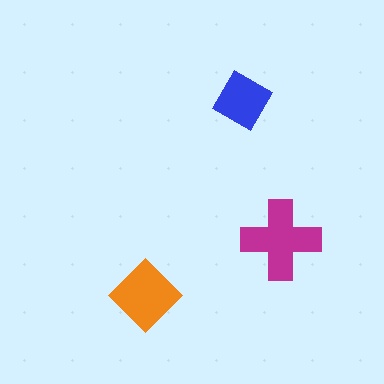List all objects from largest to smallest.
The magenta cross, the orange diamond, the blue square.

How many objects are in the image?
There are 3 objects in the image.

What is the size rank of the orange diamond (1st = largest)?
2nd.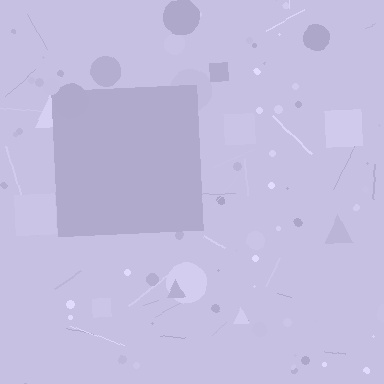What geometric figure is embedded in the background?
A square is embedded in the background.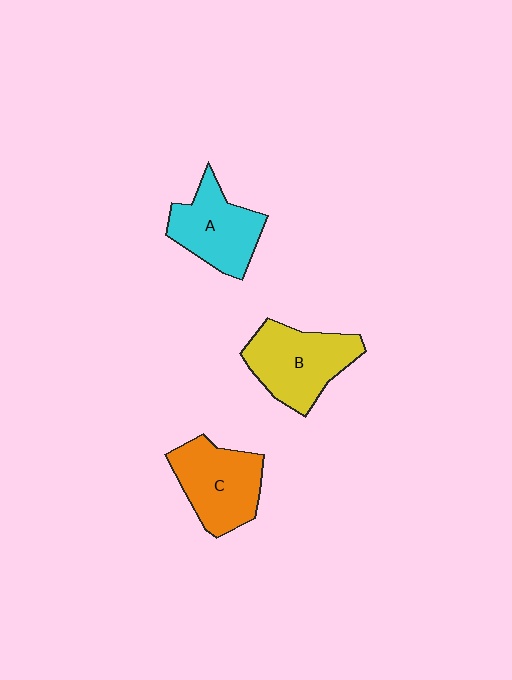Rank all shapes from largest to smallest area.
From largest to smallest: B (yellow), C (orange), A (cyan).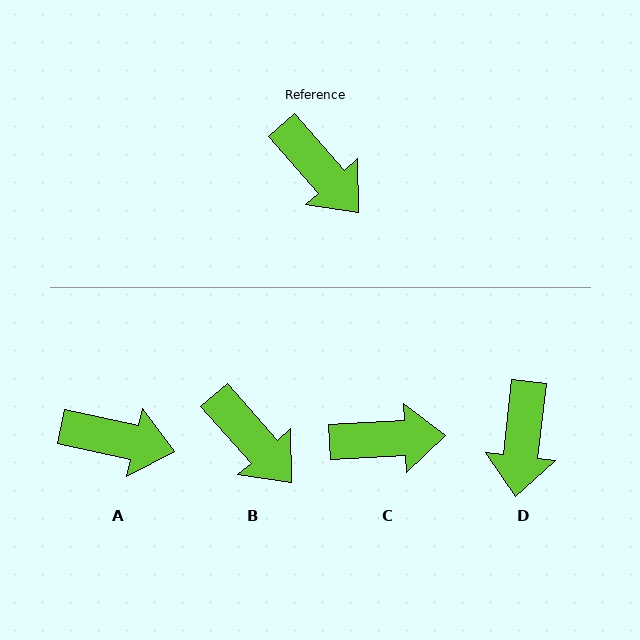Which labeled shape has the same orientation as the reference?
B.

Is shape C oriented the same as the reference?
No, it is off by about 51 degrees.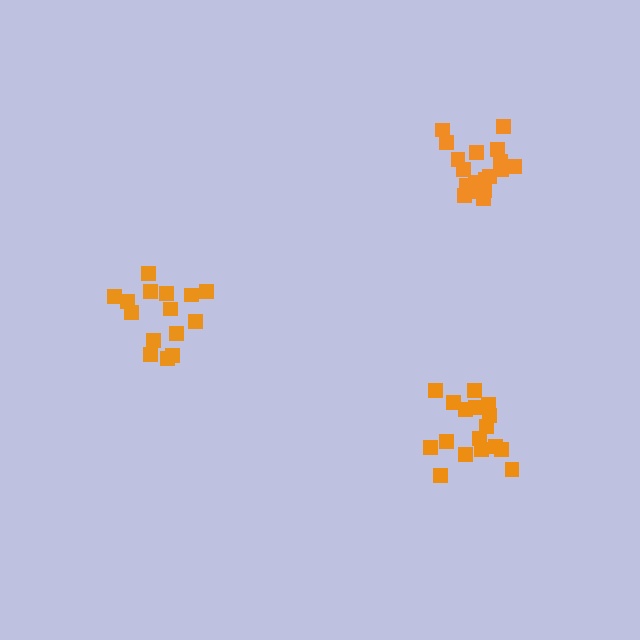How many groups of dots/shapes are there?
There are 3 groups.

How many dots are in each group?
Group 1: 19 dots, Group 2: 17 dots, Group 3: 15 dots (51 total).